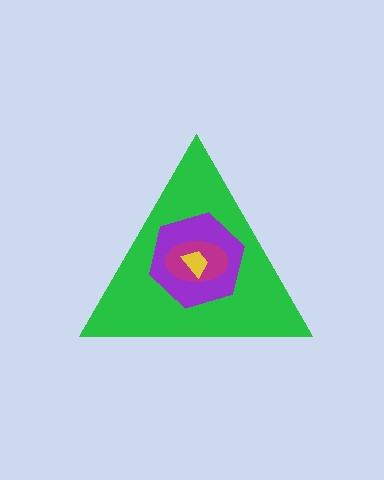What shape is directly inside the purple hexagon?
The magenta ellipse.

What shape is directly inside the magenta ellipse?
The yellow trapezoid.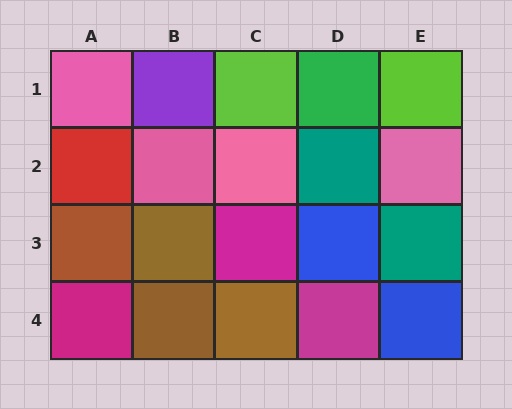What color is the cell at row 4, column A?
Magenta.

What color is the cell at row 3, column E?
Teal.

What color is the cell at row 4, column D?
Magenta.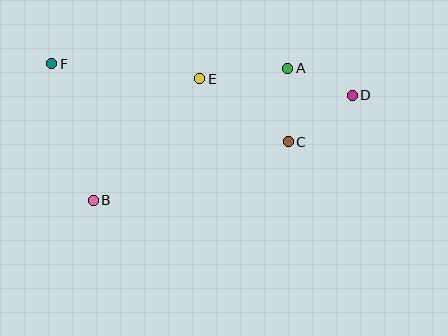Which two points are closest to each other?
Points A and D are closest to each other.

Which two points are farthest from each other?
Points D and F are farthest from each other.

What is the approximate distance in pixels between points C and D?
The distance between C and D is approximately 79 pixels.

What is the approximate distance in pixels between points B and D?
The distance between B and D is approximately 279 pixels.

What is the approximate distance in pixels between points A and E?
The distance between A and E is approximately 89 pixels.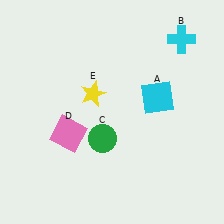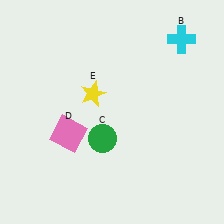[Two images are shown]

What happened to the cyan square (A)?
The cyan square (A) was removed in Image 2. It was in the top-right area of Image 1.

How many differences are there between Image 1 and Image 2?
There is 1 difference between the two images.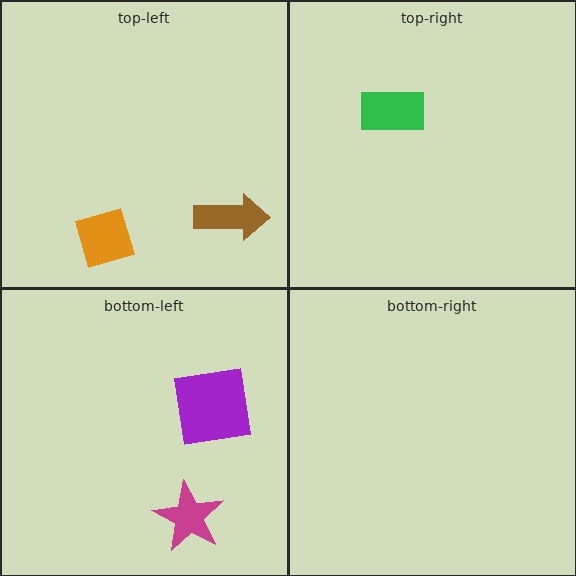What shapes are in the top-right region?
The green rectangle.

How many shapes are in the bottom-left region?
2.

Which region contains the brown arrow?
The top-left region.